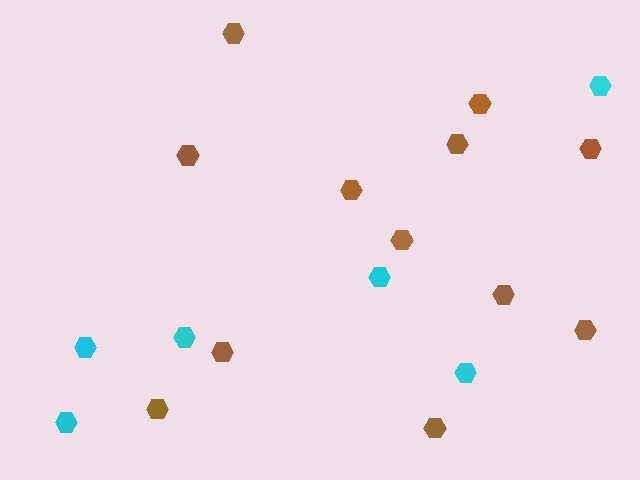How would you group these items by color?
There are 2 groups: one group of cyan hexagons (6) and one group of brown hexagons (12).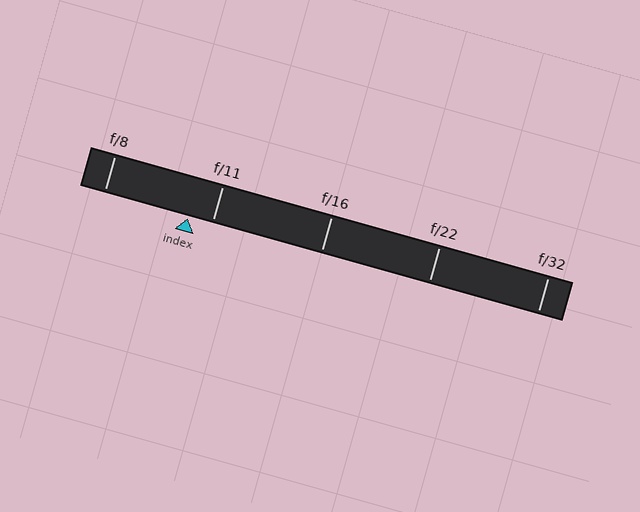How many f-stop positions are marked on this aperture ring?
There are 5 f-stop positions marked.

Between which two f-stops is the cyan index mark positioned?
The index mark is between f/8 and f/11.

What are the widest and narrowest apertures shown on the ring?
The widest aperture shown is f/8 and the narrowest is f/32.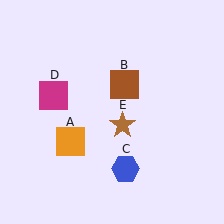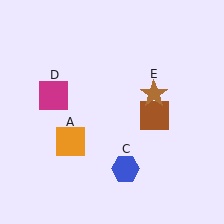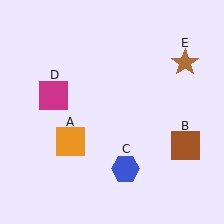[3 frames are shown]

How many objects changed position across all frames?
2 objects changed position: brown square (object B), brown star (object E).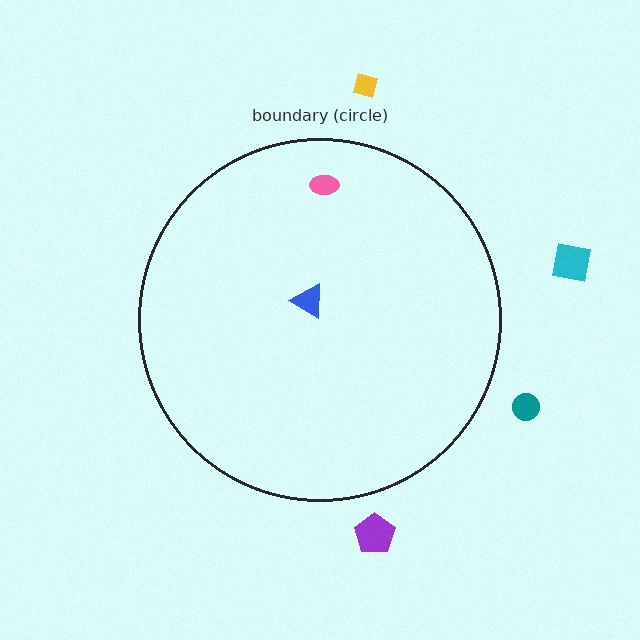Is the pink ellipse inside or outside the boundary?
Inside.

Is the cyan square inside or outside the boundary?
Outside.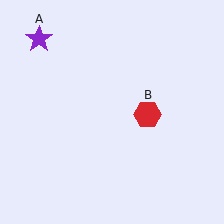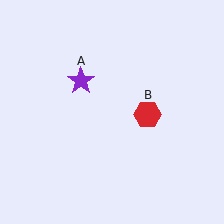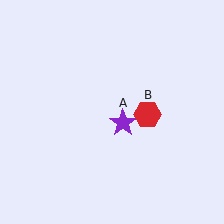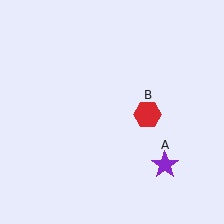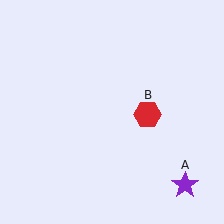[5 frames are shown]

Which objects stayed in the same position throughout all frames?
Red hexagon (object B) remained stationary.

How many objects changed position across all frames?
1 object changed position: purple star (object A).